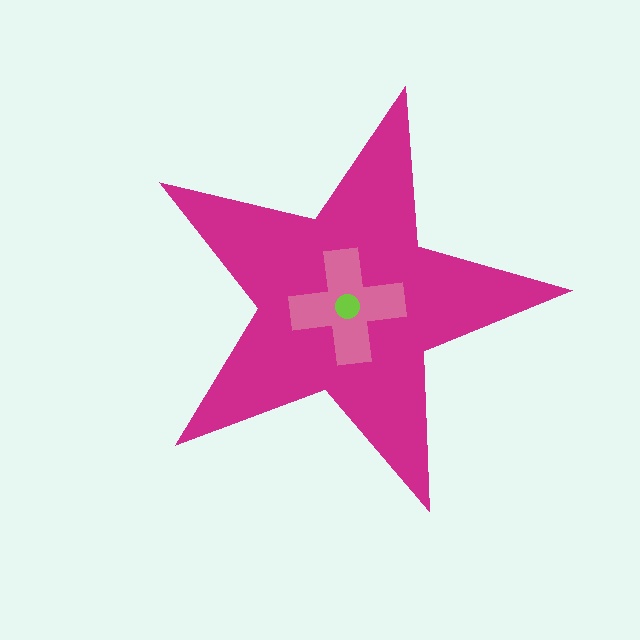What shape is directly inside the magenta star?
The pink cross.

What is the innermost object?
The lime circle.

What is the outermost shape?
The magenta star.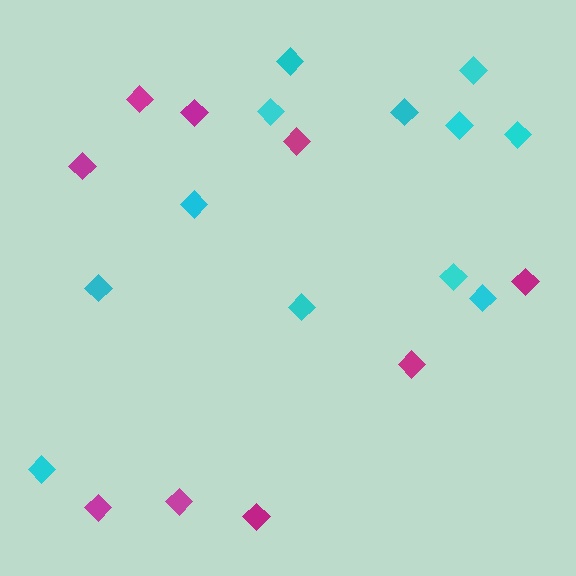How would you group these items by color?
There are 2 groups: one group of magenta diamonds (9) and one group of cyan diamonds (12).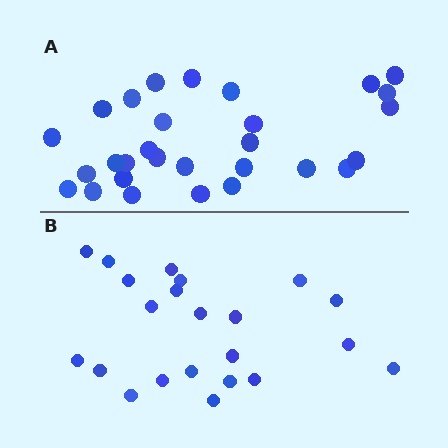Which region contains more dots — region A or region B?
Region A (the top region) has more dots.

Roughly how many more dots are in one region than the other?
Region A has roughly 8 or so more dots than region B.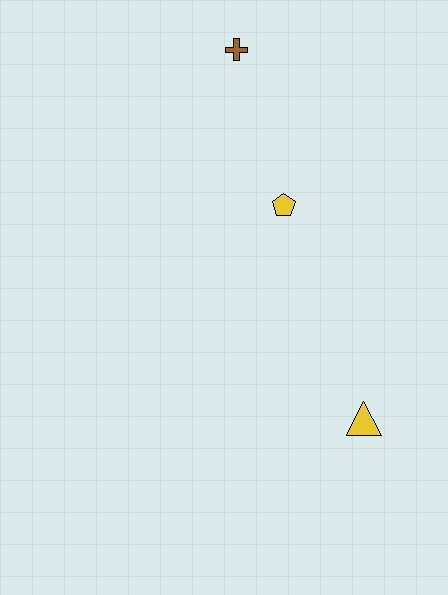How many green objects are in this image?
There are no green objects.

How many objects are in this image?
There are 3 objects.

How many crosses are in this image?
There is 1 cross.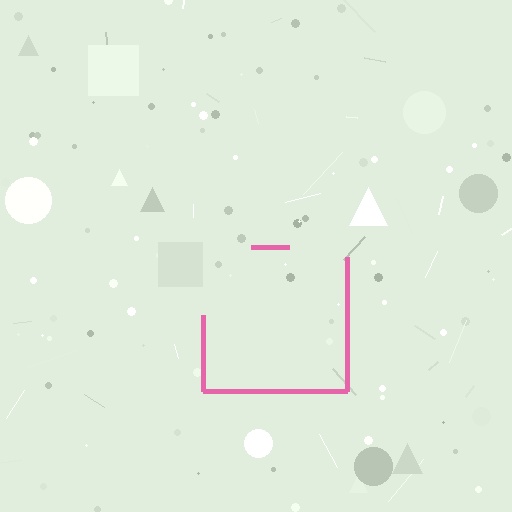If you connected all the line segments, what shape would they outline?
They would outline a square.